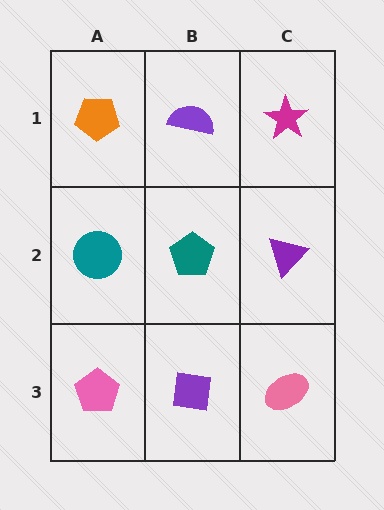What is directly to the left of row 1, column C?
A purple semicircle.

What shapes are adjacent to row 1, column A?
A teal circle (row 2, column A), a purple semicircle (row 1, column B).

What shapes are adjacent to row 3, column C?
A purple triangle (row 2, column C), a purple square (row 3, column B).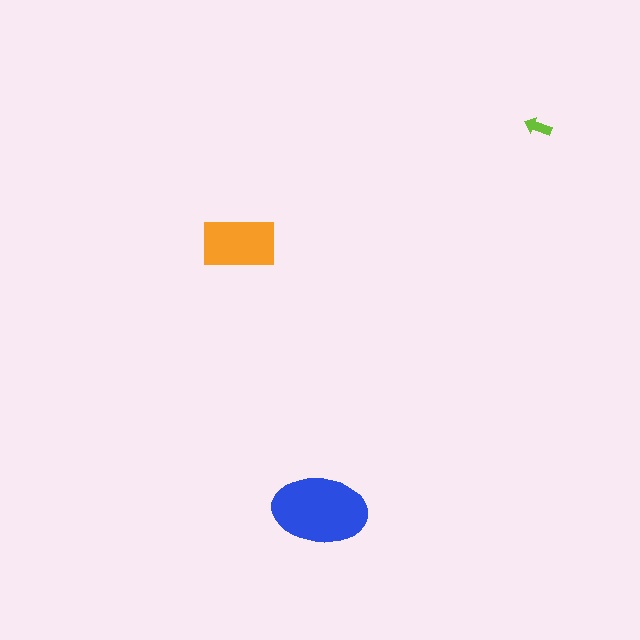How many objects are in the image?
There are 3 objects in the image.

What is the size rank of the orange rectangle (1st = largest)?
2nd.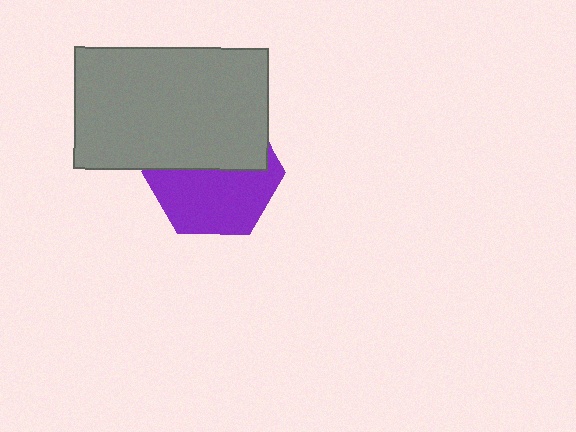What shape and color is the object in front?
The object in front is a gray rectangle.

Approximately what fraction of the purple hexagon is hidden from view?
Roughly 47% of the purple hexagon is hidden behind the gray rectangle.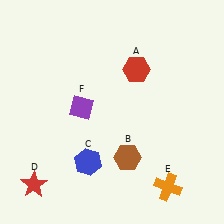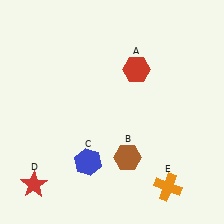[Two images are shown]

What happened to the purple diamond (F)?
The purple diamond (F) was removed in Image 2. It was in the top-left area of Image 1.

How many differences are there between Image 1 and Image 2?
There is 1 difference between the two images.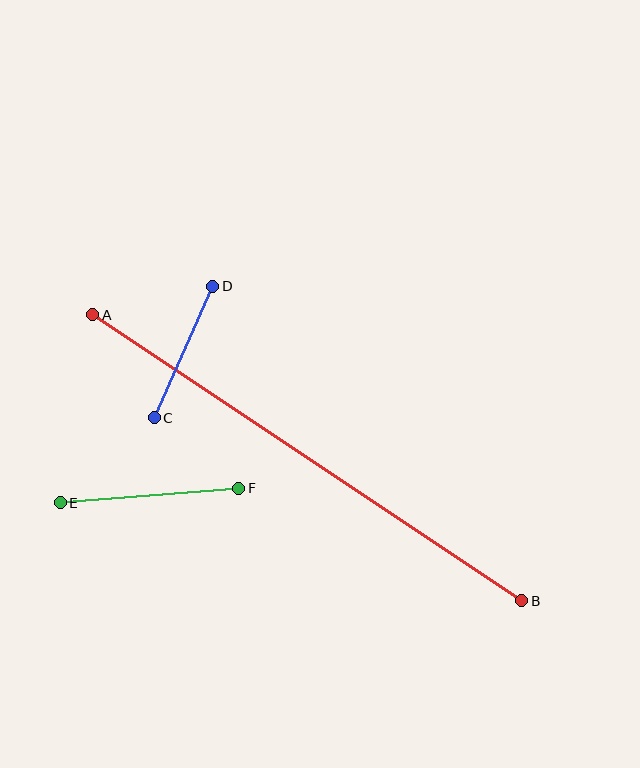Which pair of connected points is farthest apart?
Points A and B are farthest apart.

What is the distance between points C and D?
The distance is approximately 144 pixels.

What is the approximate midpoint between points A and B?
The midpoint is at approximately (307, 458) pixels.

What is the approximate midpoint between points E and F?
The midpoint is at approximately (149, 496) pixels.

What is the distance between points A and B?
The distance is approximately 515 pixels.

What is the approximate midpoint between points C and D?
The midpoint is at approximately (183, 352) pixels.